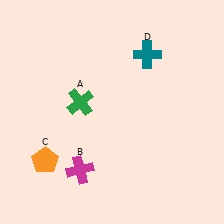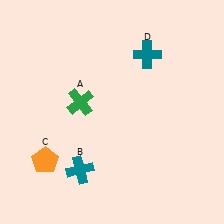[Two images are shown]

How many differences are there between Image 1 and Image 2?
There is 1 difference between the two images.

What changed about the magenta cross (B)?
In Image 1, B is magenta. In Image 2, it changed to teal.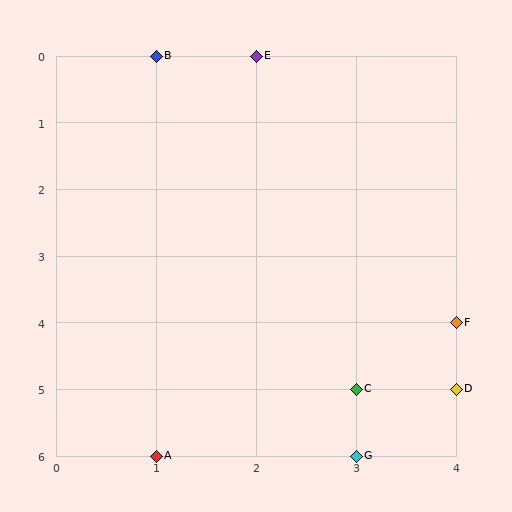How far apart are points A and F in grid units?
Points A and F are 3 columns and 2 rows apart (about 3.6 grid units diagonally).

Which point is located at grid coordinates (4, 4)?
Point F is at (4, 4).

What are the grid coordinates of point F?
Point F is at grid coordinates (4, 4).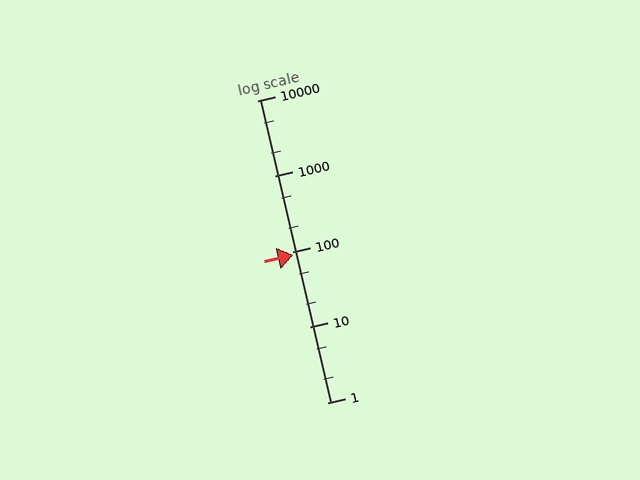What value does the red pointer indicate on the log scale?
The pointer indicates approximately 91.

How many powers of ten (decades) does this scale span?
The scale spans 4 decades, from 1 to 10000.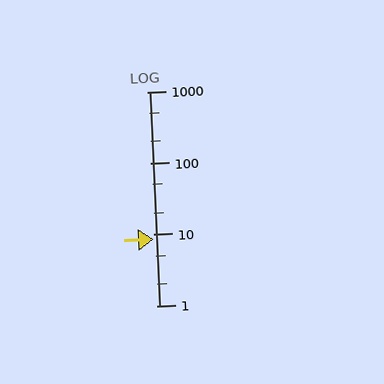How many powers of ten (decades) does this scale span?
The scale spans 3 decades, from 1 to 1000.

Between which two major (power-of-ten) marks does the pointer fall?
The pointer is between 1 and 10.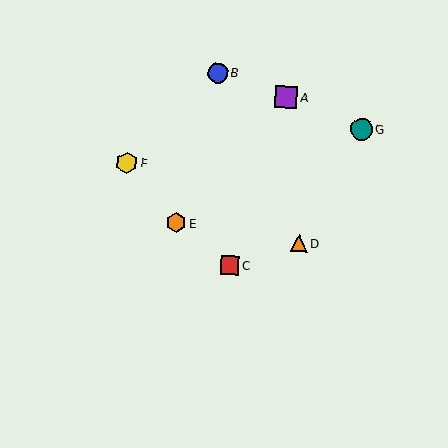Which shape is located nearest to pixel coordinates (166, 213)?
The orange hexagon (labeled E) at (176, 223) is nearest to that location.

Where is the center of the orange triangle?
The center of the orange triangle is at (299, 243).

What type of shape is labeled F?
Shape F is a yellow hexagon.